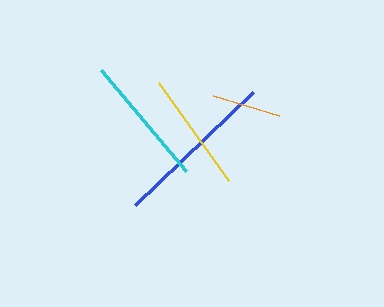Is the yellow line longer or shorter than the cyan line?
The cyan line is longer than the yellow line.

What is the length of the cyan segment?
The cyan segment is approximately 133 pixels long.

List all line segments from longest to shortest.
From longest to shortest: blue, cyan, yellow, orange.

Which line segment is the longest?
The blue line is the longest at approximately 163 pixels.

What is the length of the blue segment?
The blue segment is approximately 163 pixels long.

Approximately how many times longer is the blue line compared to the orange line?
The blue line is approximately 2.4 times the length of the orange line.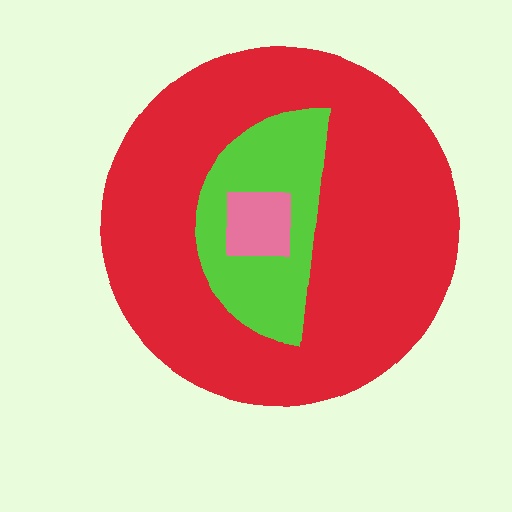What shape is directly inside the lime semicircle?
The pink square.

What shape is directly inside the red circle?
The lime semicircle.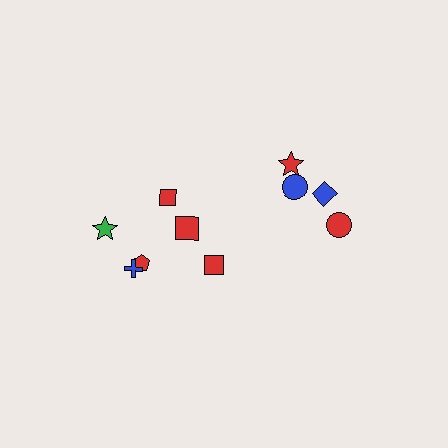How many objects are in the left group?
There are 6 objects.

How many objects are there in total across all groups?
There are 10 objects.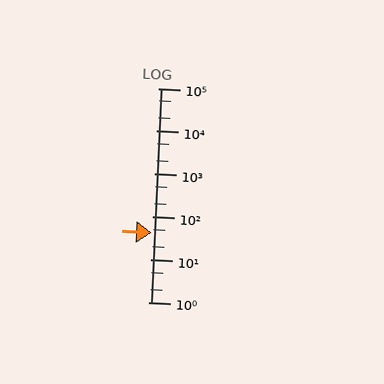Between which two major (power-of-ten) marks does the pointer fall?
The pointer is between 10 and 100.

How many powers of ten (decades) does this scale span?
The scale spans 5 decades, from 1 to 100000.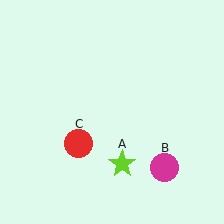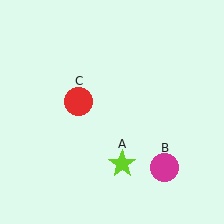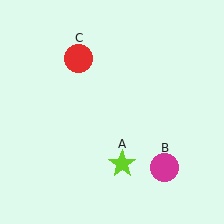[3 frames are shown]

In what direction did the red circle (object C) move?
The red circle (object C) moved up.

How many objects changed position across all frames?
1 object changed position: red circle (object C).